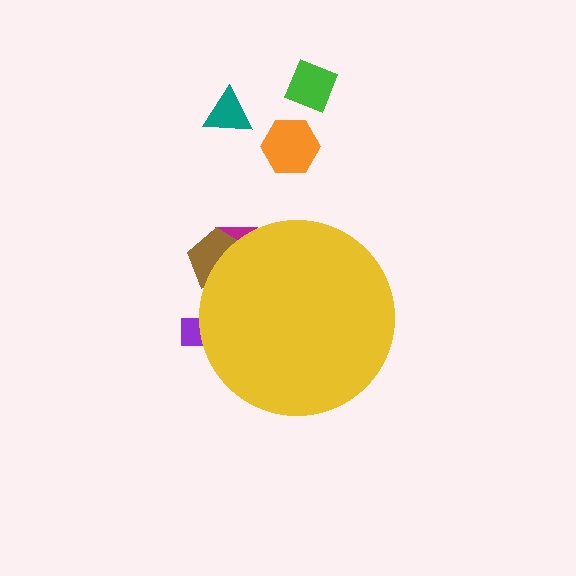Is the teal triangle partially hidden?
No, the teal triangle is fully visible.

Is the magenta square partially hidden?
Yes, the magenta square is partially hidden behind the yellow circle.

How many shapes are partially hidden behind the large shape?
3 shapes are partially hidden.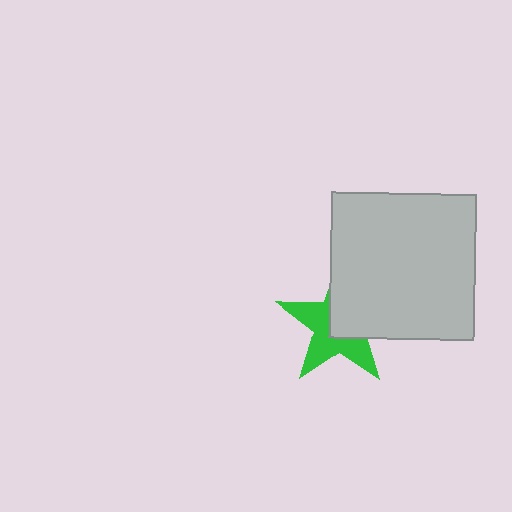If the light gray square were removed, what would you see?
You would see the complete green star.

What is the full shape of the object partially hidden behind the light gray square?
The partially hidden object is a green star.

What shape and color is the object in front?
The object in front is a light gray square.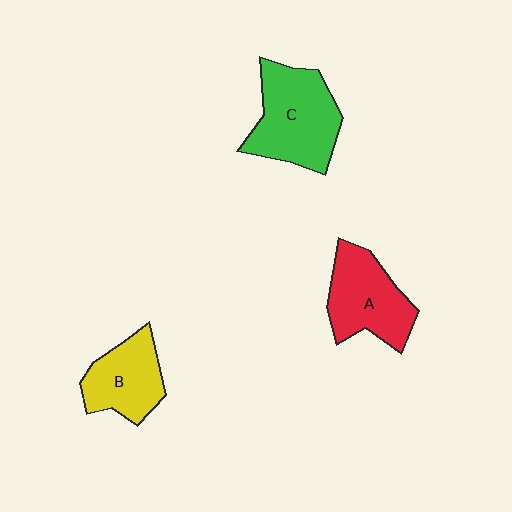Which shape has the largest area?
Shape C (green).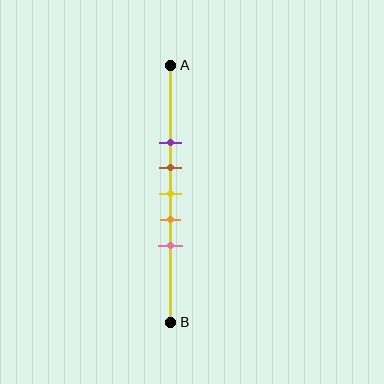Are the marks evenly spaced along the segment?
Yes, the marks are approximately evenly spaced.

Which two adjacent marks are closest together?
The brown and yellow marks are the closest adjacent pair.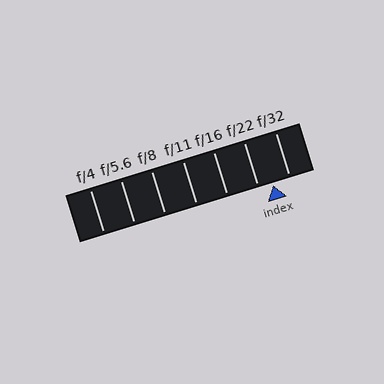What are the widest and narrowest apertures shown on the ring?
The widest aperture shown is f/4 and the narrowest is f/32.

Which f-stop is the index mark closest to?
The index mark is closest to f/22.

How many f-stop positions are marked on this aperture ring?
There are 7 f-stop positions marked.